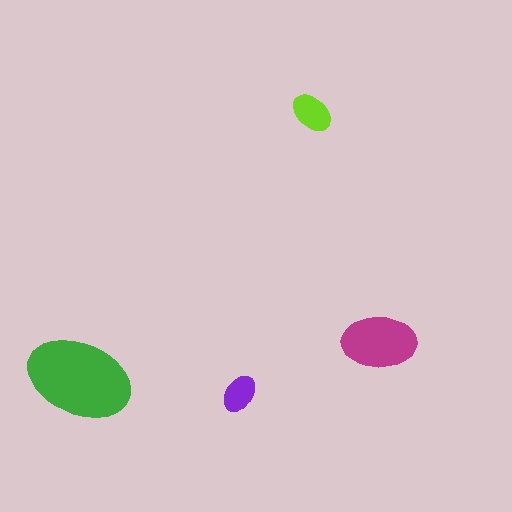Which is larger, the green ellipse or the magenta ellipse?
The green one.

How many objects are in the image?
There are 4 objects in the image.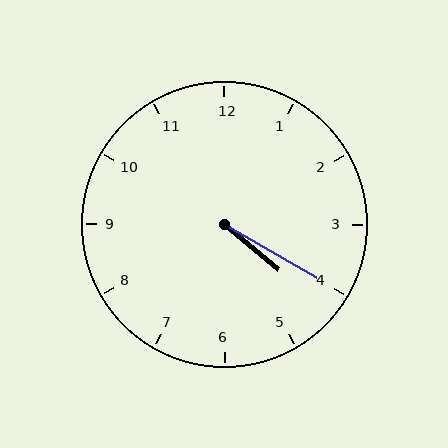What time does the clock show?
4:20.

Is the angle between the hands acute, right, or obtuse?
It is acute.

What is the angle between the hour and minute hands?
Approximately 10 degrees.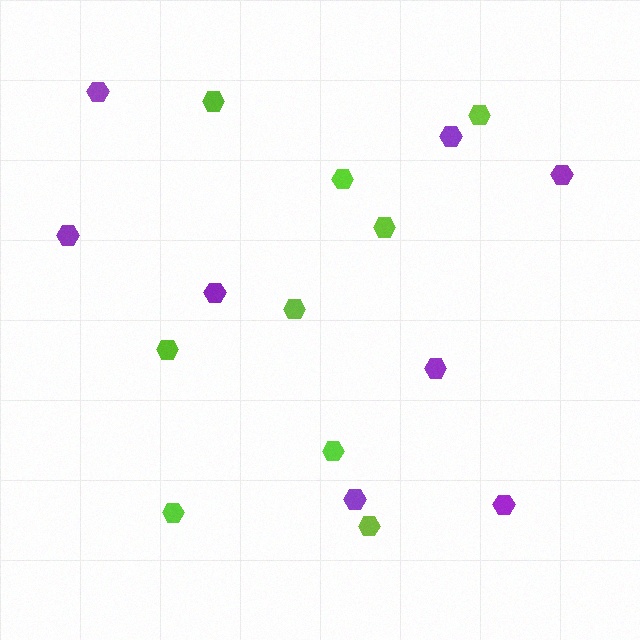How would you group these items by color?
There are 2 groups: one group of purple hexagons (8) and one group of lime hexagons (9).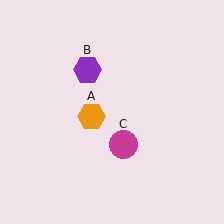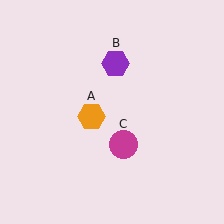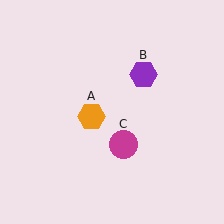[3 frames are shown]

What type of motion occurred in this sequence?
The purple hexagon (object B) rotated clockwise around the center of the scene.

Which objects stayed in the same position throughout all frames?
Orange hexagon (object A) and magenta circle (object C) remained stationary.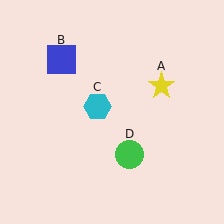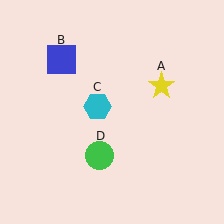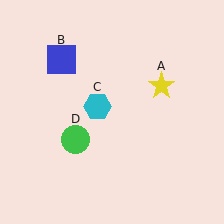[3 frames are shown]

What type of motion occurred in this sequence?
The green circle (object D) rotated clockwise around the center of the scene.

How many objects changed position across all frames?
1 object changed position: green circle (object D).